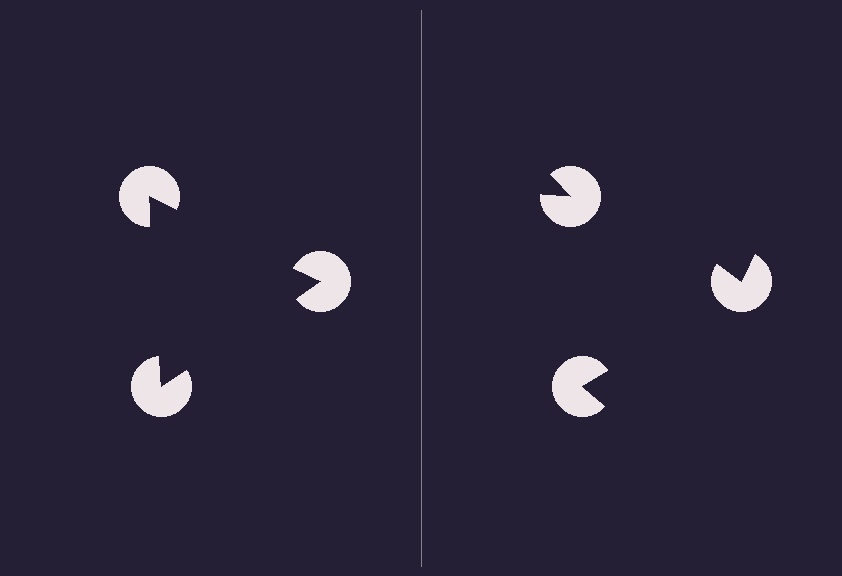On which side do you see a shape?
An illusory triangle appears on the left side. On the right side the wedge cuts are rotated, so no coherent shape forms.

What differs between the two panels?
The pac-man discs are positioned identically on both sides; only the wedge orientations differ. On the left they align to a triangle; on the right they are misaligned.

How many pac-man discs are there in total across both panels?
6 — 3 on each side.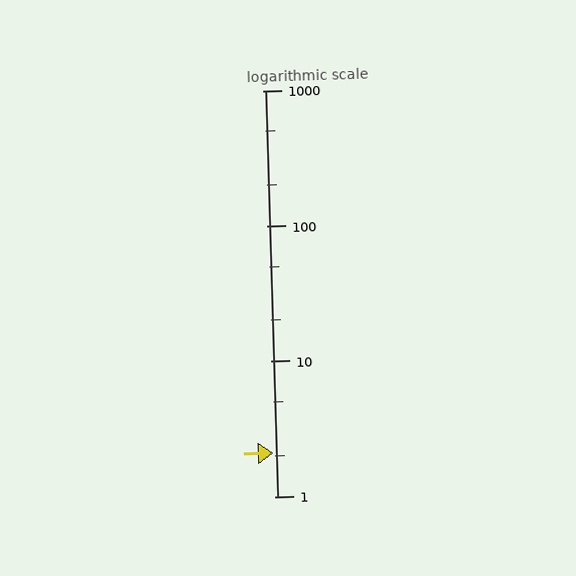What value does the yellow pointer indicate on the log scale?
The pointer indicates approximately 2.1.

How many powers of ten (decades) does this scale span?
The scale spans 3 decades, from 1 to 1000.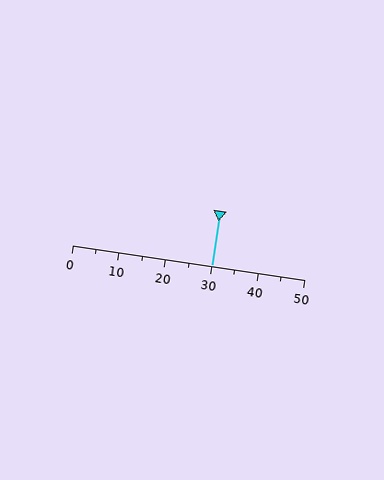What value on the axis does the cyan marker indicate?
The marker indicates approximately 30.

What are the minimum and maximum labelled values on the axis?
The axis runs from 0 to 50.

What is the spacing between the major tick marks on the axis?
The major ticks are spaced 10 apart.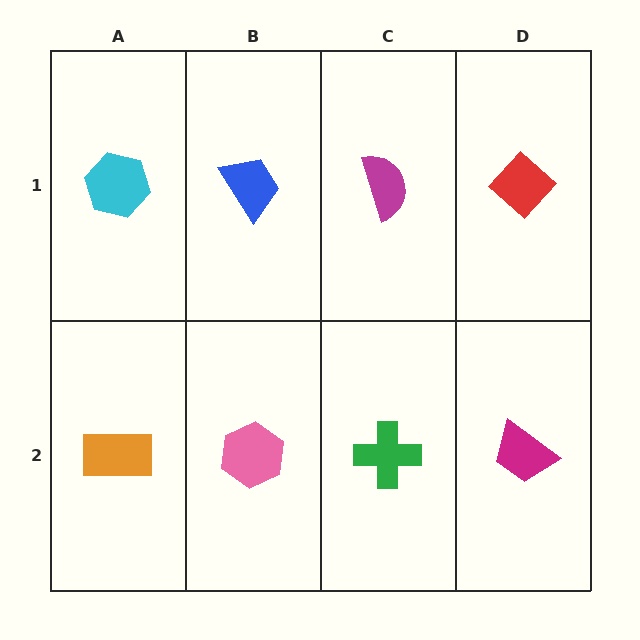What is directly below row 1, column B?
A pink hexagon.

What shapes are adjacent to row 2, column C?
A magenta semicircle (row 1, column C), a pink hexagon (row 2, column B), a magenta trapezoid (row 2, column D).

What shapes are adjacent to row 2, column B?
A blue trapezoid (row 1, column B), an orange rectangle (row 2, column A), a green cross (row 2, column C).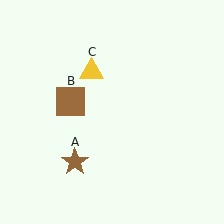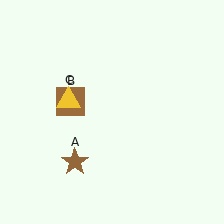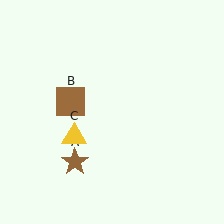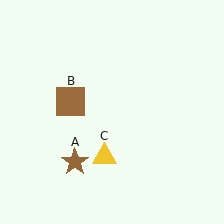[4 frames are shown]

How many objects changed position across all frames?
1 object changed position: yellow triangle (object C).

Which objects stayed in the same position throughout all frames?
Brown star (object A) and brown square (object B) remained stationary.